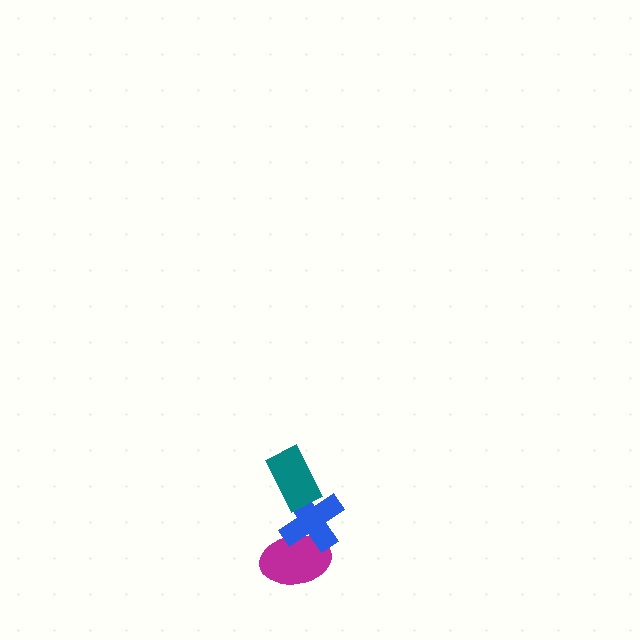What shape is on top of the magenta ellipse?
The blue cross is on top of the magenta ellipse.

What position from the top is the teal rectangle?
The teal rectangle is 1st from the top.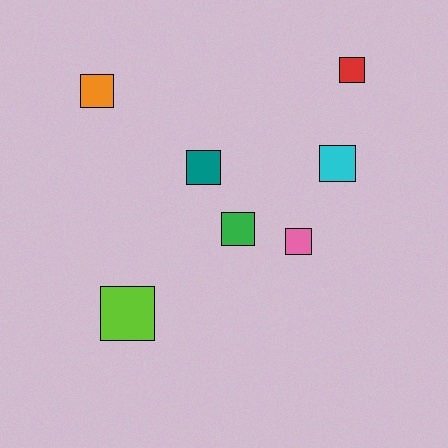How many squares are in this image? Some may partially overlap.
There are 7 squares.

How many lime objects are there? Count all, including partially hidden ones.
There is 1 lime object.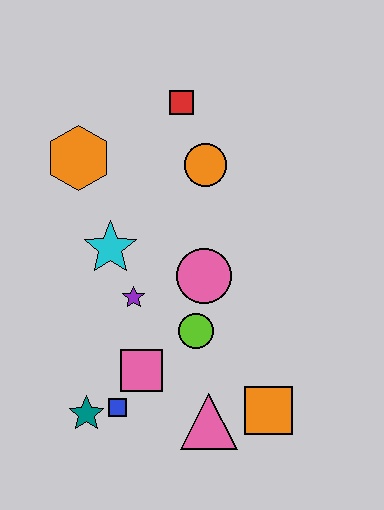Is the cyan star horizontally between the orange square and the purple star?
No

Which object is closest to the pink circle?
The lime circle is closest to the pink circle.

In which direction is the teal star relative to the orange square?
The teal star is to the left of the orange square.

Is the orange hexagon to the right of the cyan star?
No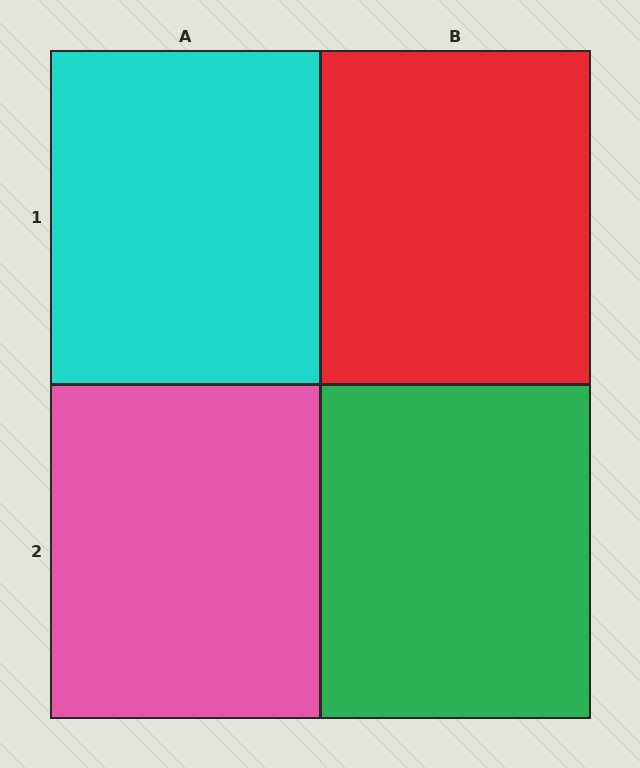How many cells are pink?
1 cell is pink.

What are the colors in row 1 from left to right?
Cyan, red.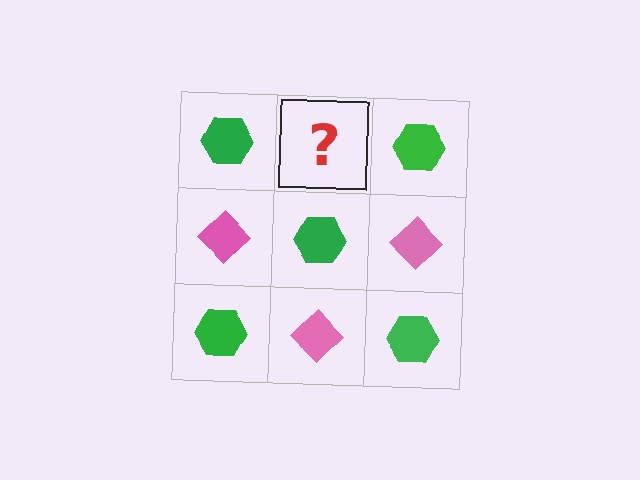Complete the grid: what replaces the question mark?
The question mark should be replaced with a pink diamond.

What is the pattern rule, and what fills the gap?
The rule is that it alternates green hexagon and pink diamond in a checkerboard pattern. The gap should be filled with a pink diamond.